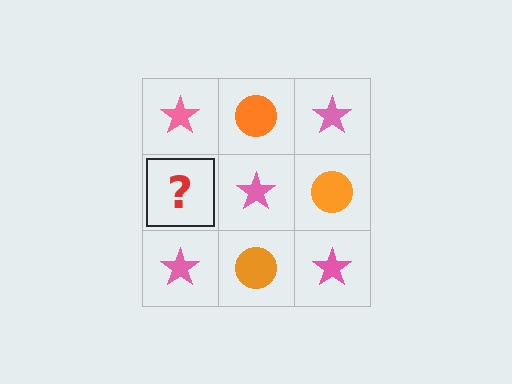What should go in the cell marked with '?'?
The missing cell should contain an orange circle.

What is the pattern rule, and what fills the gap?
The rule is that it alternates pink star and orange circle in a checkerboard pattern. The gap should be filled with an orange circle.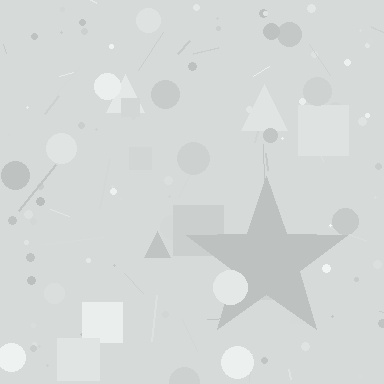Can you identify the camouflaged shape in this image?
The camouflaged shape is a star.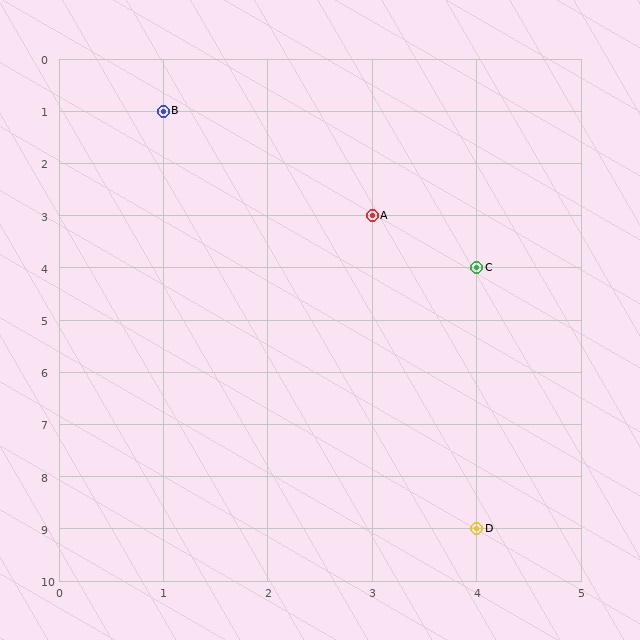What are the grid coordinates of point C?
Point C is at grid coordinates (4, 4).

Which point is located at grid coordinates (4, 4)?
Point C is at (4, 4).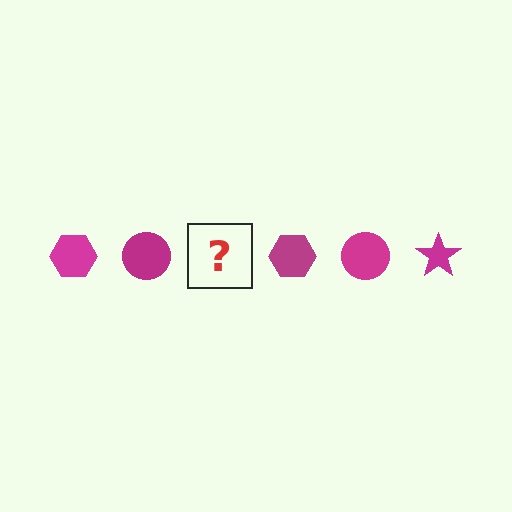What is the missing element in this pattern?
The missing element is a magenta star.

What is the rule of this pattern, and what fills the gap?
The rule is that the pattern cycles through hexagon, circle, star shapes in magenta. The gap should be filled with a magenta star.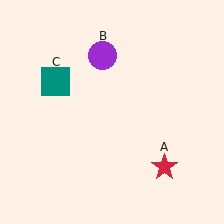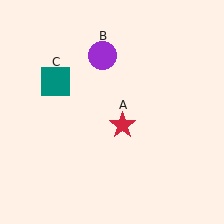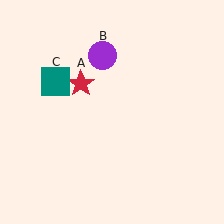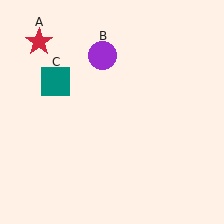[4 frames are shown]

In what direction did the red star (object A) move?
The red star (object A) moved up and to the left.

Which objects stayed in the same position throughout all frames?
Purple circle (object B) and teal square (object C) remained stationary.